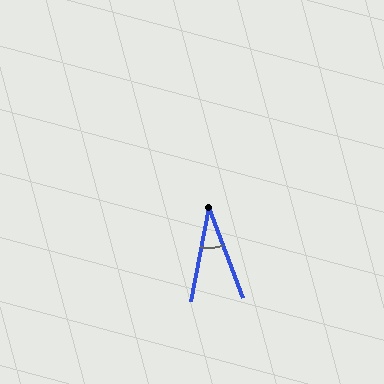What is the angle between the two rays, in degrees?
Approximately 32 degrees.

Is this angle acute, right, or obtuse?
It is acute.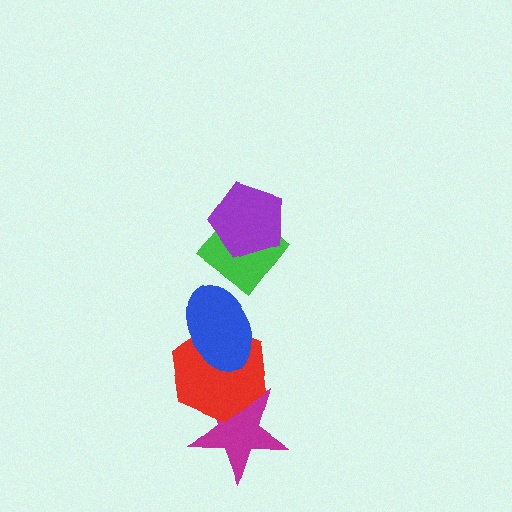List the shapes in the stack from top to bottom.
From top to bottom: the purple pentagon, the green diamond, the blue ellipse, the red hexagon, the magenta star.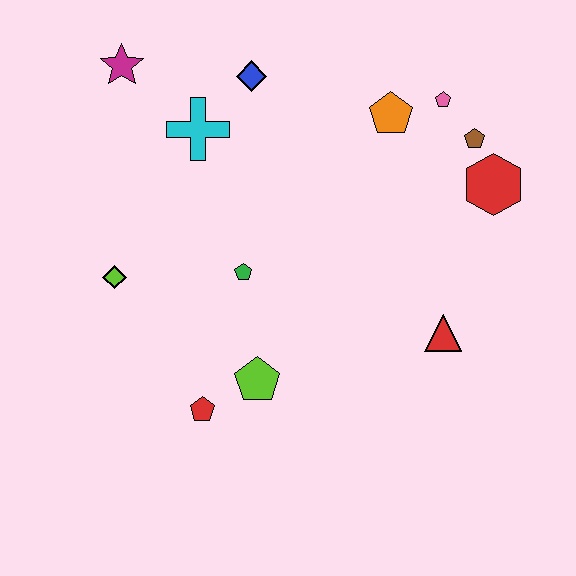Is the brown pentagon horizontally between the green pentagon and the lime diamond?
No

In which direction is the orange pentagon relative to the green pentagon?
The orange pentagon is above the green pentagon.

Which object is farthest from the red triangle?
The magenta star is farthest from the red triangle.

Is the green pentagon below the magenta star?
Yes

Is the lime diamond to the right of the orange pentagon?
No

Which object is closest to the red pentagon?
The lime pentagon is closest to the red pentagon.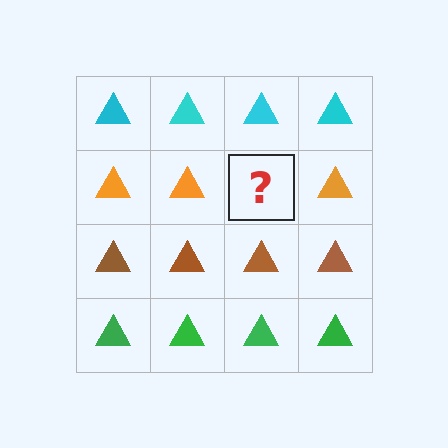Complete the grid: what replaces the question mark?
The question mark should be replaced with an orange triangle.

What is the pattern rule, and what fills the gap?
The rule is that each row has a consistent color. The gap should be filled with an orange triangle.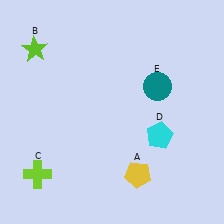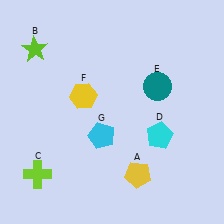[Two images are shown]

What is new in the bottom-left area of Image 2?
A cyan pentagon (G) was added in the bottom-left area of Image 2.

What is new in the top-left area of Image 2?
A yellow hexagon (F) was added in the top-left area of Image 2.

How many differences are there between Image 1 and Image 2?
There are 2 differences between the two images.